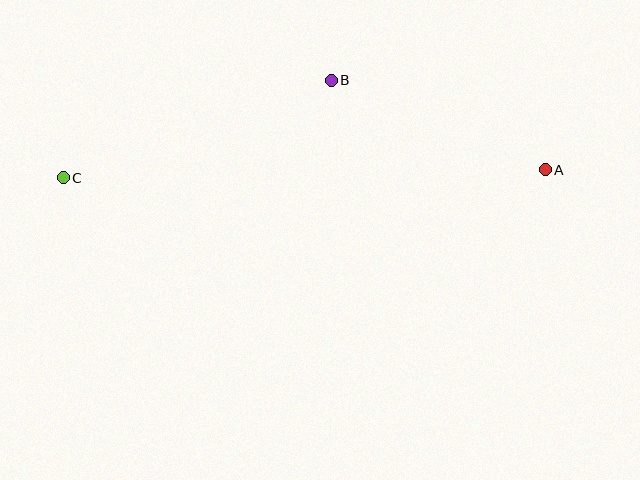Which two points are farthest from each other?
Points A and C are farthest from each other.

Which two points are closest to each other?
Points A and B are closest to each other.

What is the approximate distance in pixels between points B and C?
The distance between B and C is approximately 285 pixels.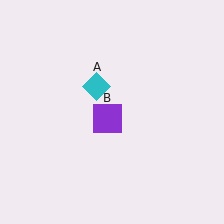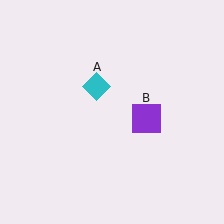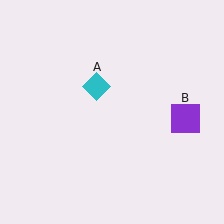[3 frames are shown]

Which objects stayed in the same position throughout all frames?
Cyan diamond (object A) remained stationary.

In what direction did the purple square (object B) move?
The purple square (object B) moved right.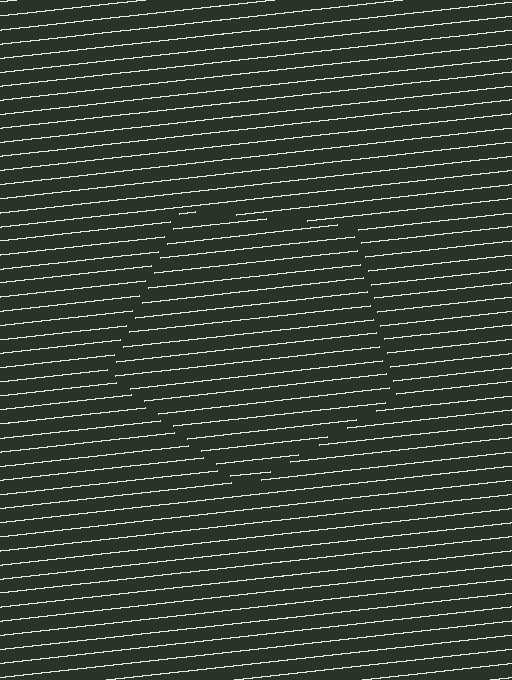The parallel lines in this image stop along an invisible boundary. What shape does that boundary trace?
An illusory pentagon. The interior of the shape contains the same grating, shifted by half a period — the contour is defined by the phase discontinuity where line-ends from the inner and outer gratings abut.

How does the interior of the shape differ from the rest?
The interior of the shape contains the same grating, shifted by half a period — the contour is defined by the phase discontinuity where line-ends from the inner and outer gratings abut.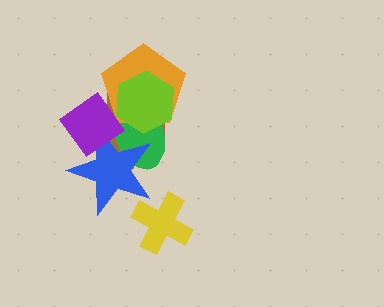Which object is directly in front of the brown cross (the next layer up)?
The green ellipse is directly in front of the brown cross.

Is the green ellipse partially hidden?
Yes, it is partially covered by another shape.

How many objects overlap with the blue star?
3 objects overlap with the blue star.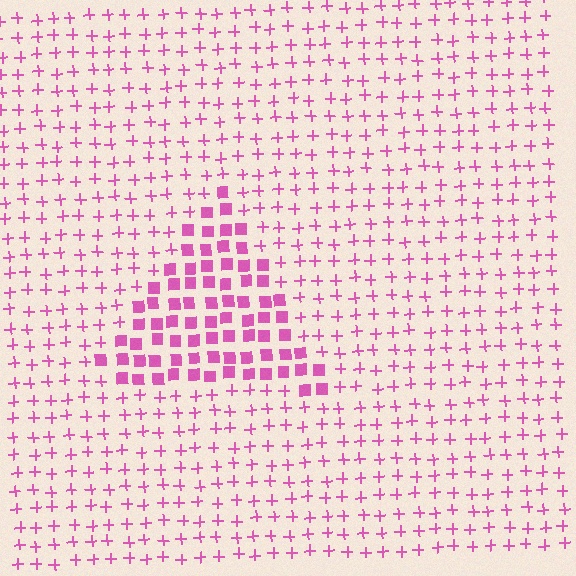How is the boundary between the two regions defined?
The boundary is defined by a change in element shape: squares inside vs. plus signs outside. All elements share the same color and spacing.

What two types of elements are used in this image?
The image uses squares inside the triangle region and plus signs outside it.